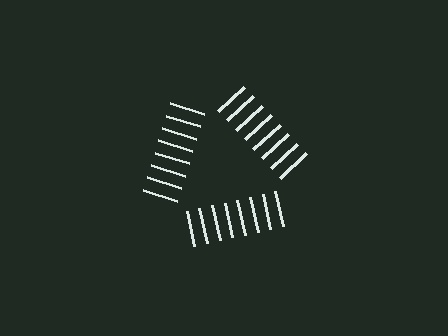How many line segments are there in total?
24 — 8 along each of the 3 edges.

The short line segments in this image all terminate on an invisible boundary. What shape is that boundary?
An illusory triangle — the line segments terminate on its edges but no continuous stroke is drawn.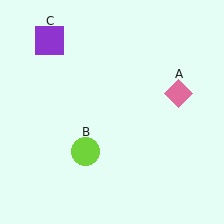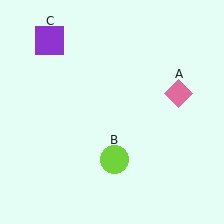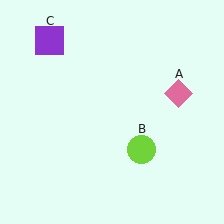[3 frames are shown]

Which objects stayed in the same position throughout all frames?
Pink diamond (object A) and purple square (object C) remained stationary.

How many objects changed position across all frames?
1 object changed position: lime circle (object B).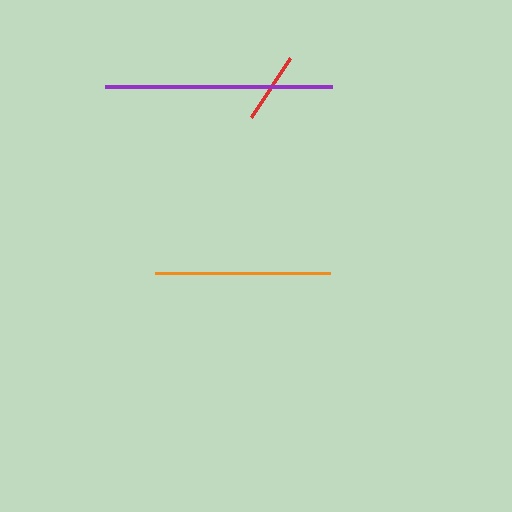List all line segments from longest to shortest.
From longest to shortest: purple, orange, red.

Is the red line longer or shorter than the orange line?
The orange line is longer than the red line.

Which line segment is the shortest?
The red line is the shortest at approximately 71 pixels.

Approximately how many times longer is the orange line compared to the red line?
The orange line is approximately 2.5 times the length of the red line.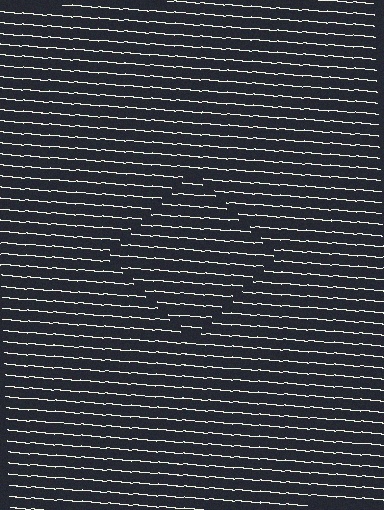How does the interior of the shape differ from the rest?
The interior of the shape contains the same grating, shifted by half a period — the contour is defined by the phase discontinuity where line-ends from the inner and outer gratings abut.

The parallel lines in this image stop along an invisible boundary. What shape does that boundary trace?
An illusory square. The interior of the shape contains the same grating, shifted by half a period — the contour is defined by the phase discontinuity where line-ends from the inner and outer gratings abut.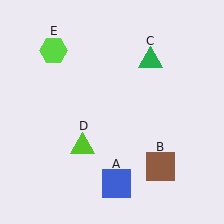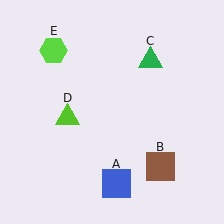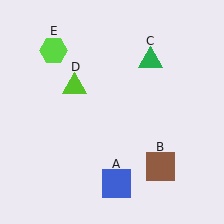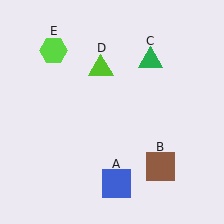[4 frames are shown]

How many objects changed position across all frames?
1 object changed position: lime triangle (object D).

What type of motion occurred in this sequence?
The lime triangle (object D) rotated clockwise around the center of the scene.